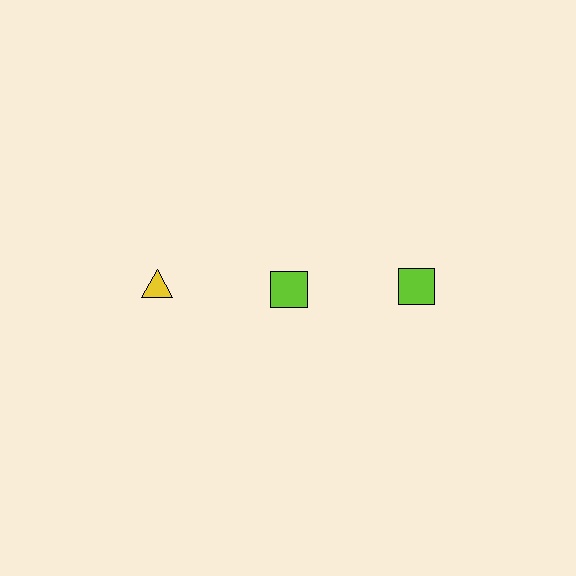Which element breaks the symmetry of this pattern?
The yellow triangle in the top row, leftmost column breaks the symmetry. All other shapes are lime squares.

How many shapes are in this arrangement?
There are 3 shapes arranged in a grid pattern.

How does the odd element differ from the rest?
It differs in both color (yellow instead of lime) and shape (triangle instead of square).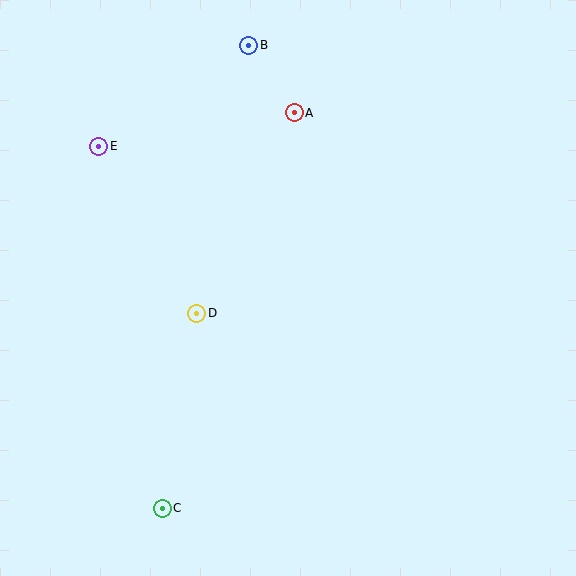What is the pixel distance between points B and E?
The distance between B and E is 181 pixels.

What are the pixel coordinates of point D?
Point D is at (197, 313).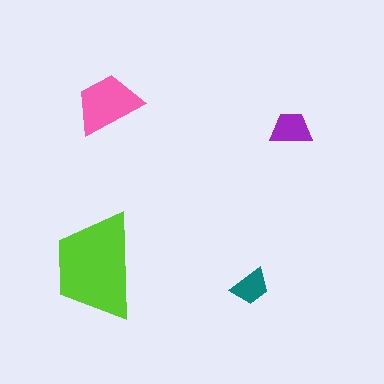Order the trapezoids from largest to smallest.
the lime one, the pink one, the purple one, the teal one.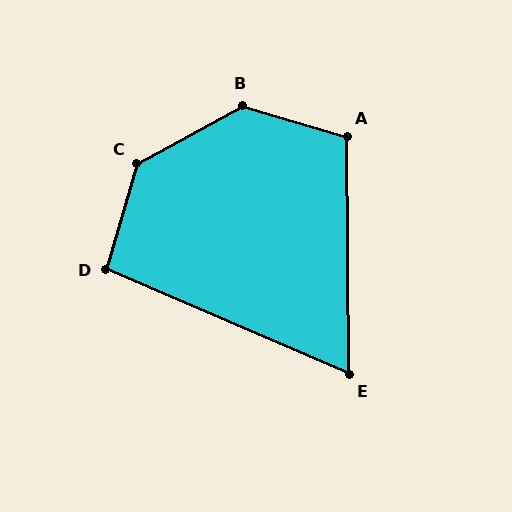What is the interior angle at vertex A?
Approximately 106 degrees (obtuse).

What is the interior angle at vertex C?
Approximately 135 degrees (obtuse).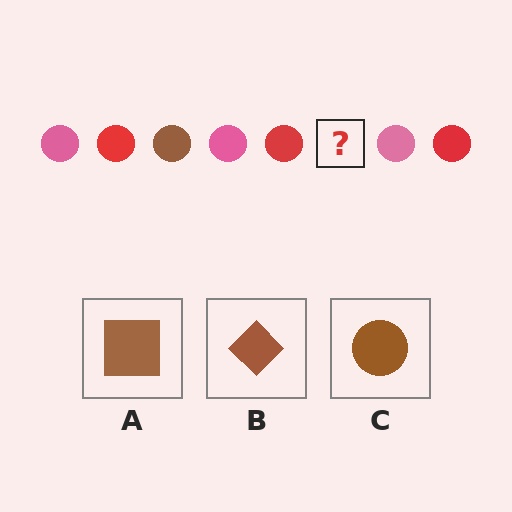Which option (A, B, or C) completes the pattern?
C.